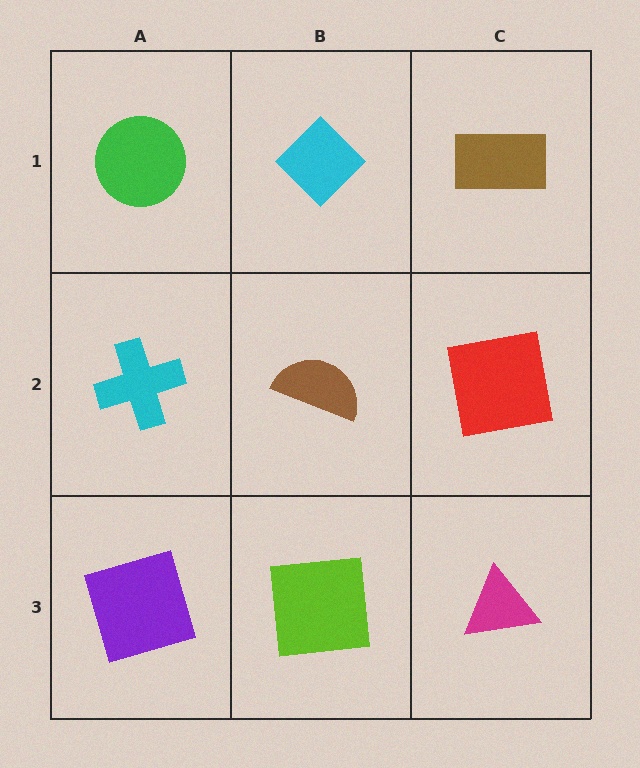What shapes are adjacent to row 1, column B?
A brown semicircle (row 2, column B), a green circle (row 1, column A), a brown rectangle (row 1, column C).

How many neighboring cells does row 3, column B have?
3.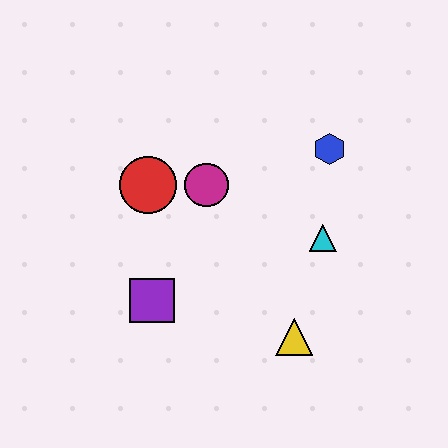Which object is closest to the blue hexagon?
The cyan triangle is closest to the blue hexagon.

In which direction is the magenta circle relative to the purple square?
The magenta circle is above the purple square.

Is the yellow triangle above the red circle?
No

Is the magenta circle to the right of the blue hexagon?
No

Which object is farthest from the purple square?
The blue hexagon is farthest from the purple square.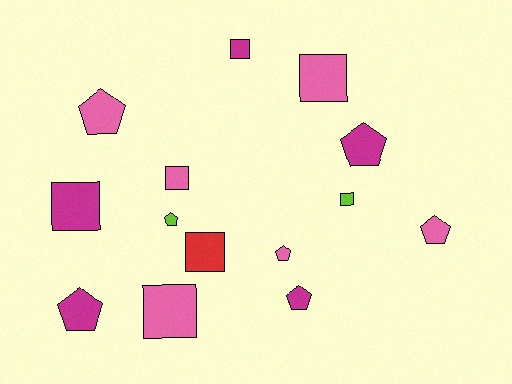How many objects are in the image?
There are 14 objects.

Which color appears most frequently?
Pink, with 6 objects.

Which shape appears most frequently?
Pentagon, with 7 objects.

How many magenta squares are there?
There are 2 magenta squares.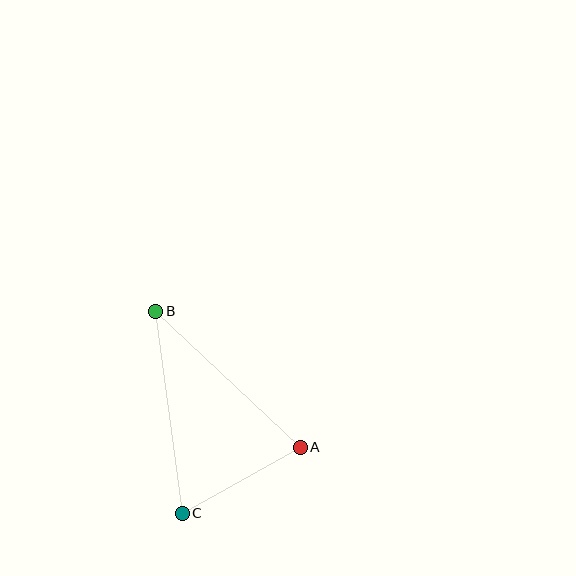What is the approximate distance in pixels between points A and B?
The distance between A and B is approximately 199 pixels.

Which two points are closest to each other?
Points A and C are closest to each other.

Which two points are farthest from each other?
Points B and C are farthest from each other.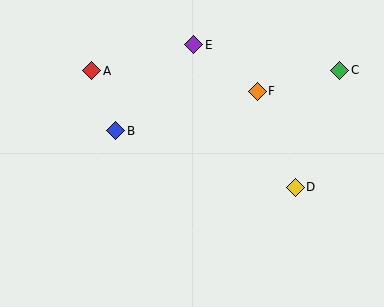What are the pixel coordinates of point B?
Point B is at (116, 131).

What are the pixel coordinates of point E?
Point E is at (194, 45).